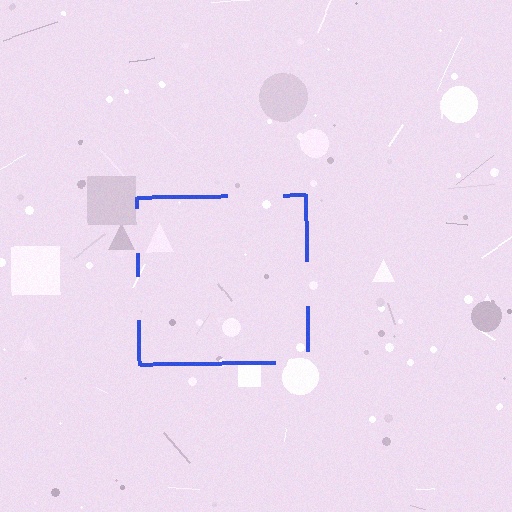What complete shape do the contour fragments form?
The contour fragments form a square.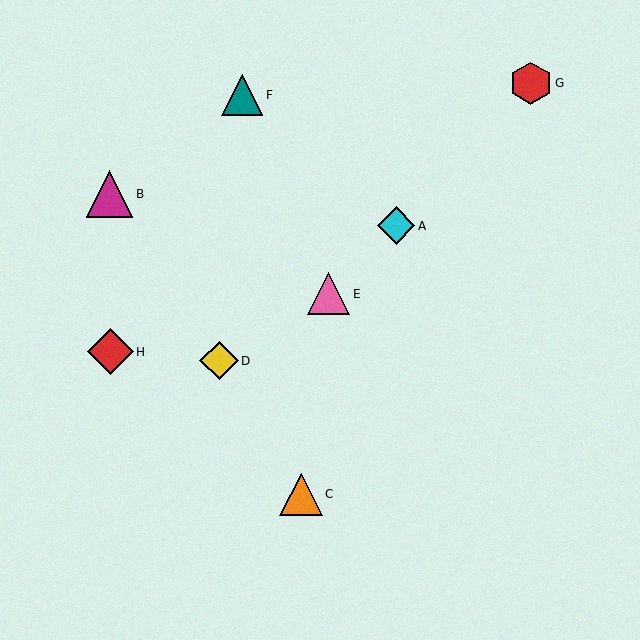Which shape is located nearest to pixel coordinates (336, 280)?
The pink triangle (labeled E) at (329, 294) is nearest to that location.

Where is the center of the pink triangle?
The center of the pink triangle is at (329, 294).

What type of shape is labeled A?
Shape A is a cyan diamond.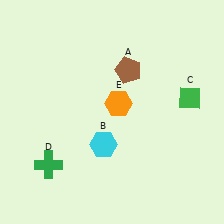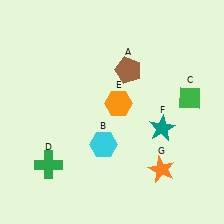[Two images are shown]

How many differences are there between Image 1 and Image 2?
There are 2 differences between the two images.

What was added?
A teal star (F), an orange star (G) were added in Image 2.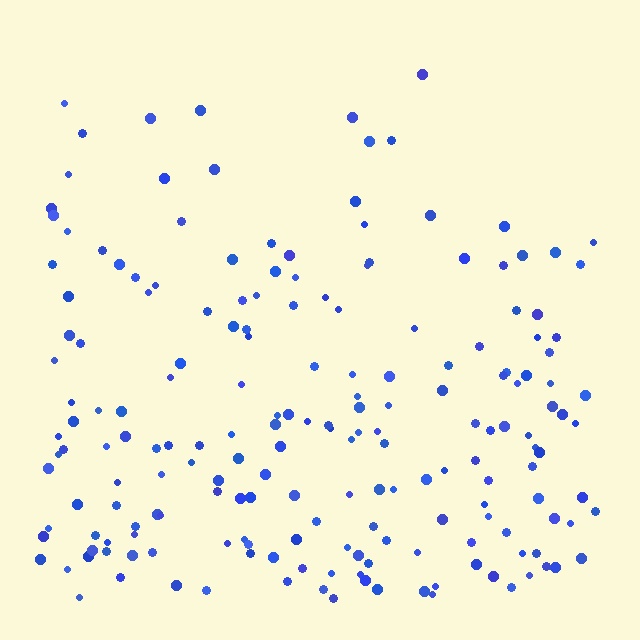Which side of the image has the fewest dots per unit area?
The top.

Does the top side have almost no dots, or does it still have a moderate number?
Still a moderate number, just noticeably fewer than the bottom.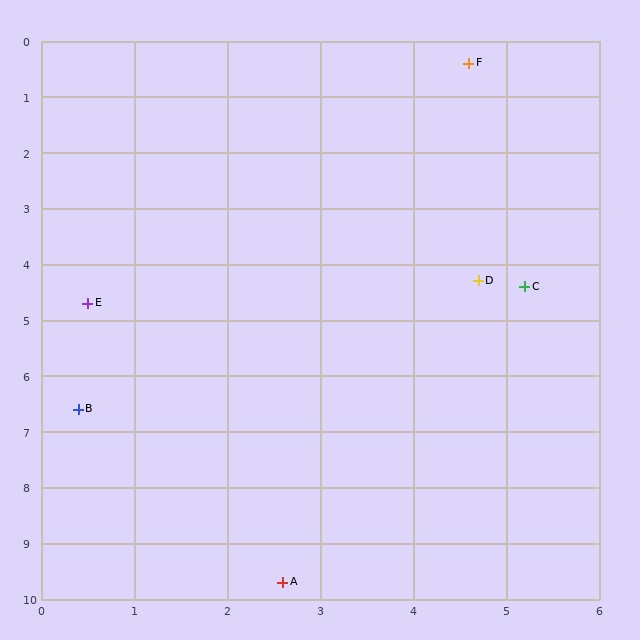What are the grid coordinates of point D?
Point D is at approximately (4.7, 4.3).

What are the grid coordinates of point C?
Point C is at approximately (5.2, 4.4).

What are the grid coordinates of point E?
Point E is at approximately (0.5, 4.7).